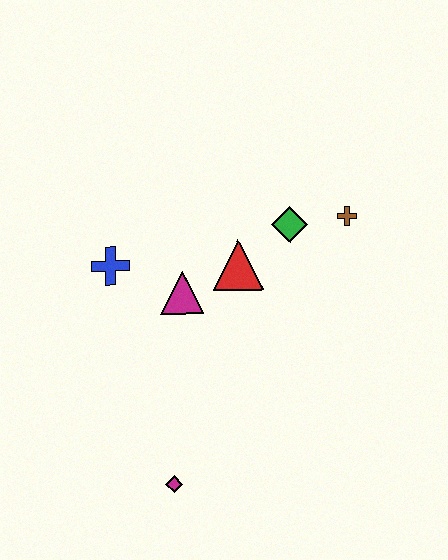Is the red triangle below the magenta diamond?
No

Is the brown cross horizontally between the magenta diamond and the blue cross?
No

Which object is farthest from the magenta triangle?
The magenta diamond is farthest from the magenta triangle.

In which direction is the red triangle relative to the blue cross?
The red triangle is to the right of the blue cross.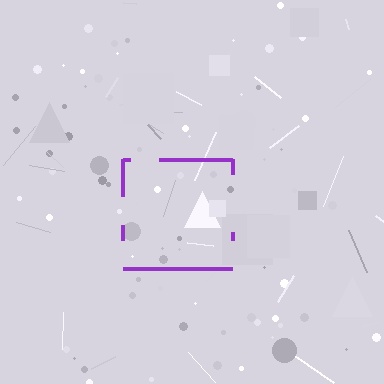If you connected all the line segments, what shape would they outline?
They would outline a square.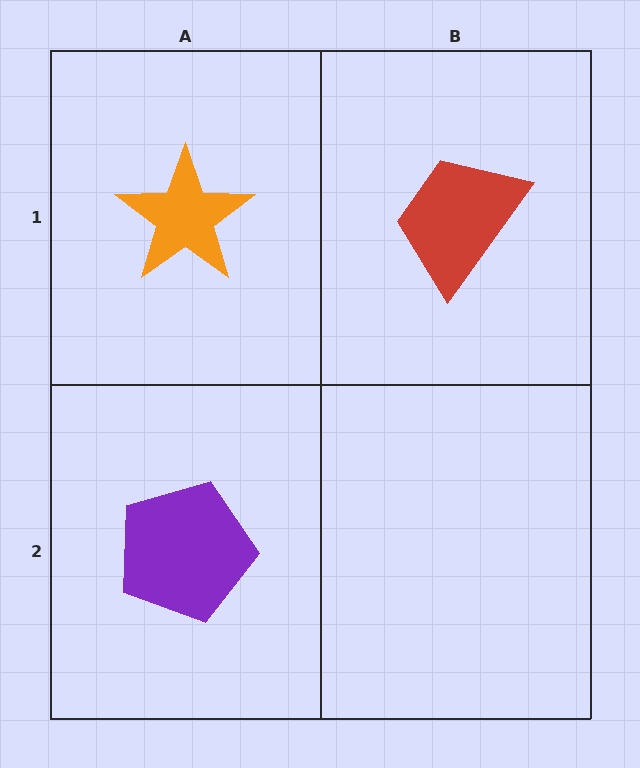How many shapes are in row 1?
2 shapes.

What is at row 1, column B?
A red trapezoid.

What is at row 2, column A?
A purple pentagon.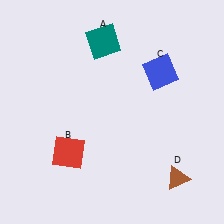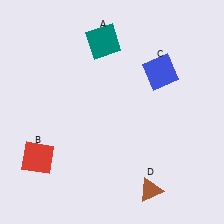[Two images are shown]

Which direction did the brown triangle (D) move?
The brown triangle (D) moved left.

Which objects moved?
The objects that moved are: the red square (B), the brown triangle (D).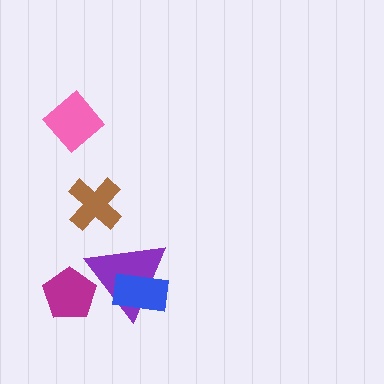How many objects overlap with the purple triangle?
2 objects overlap with the purple triangle.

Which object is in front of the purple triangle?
The blue rectangle is in front of the purple triangle.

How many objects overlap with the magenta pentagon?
1 object overlaps with the magenta pentagon.